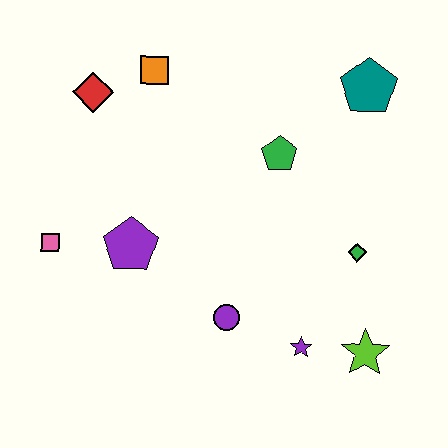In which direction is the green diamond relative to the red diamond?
The green diamond is to the right of the red diamond.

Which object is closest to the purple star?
The lime star is closest to the purple star.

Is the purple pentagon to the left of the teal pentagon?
Yes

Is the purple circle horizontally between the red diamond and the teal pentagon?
Yes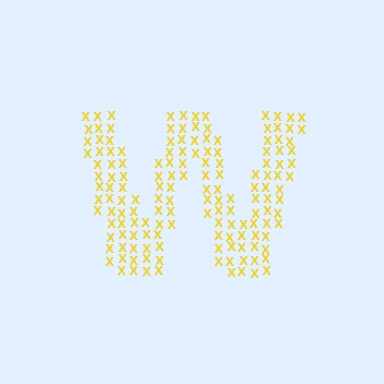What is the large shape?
The large shape is the letter W.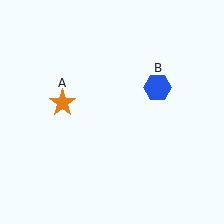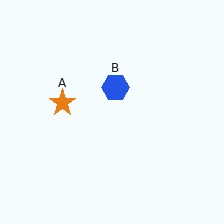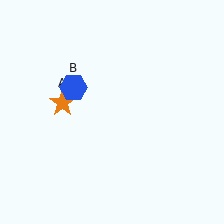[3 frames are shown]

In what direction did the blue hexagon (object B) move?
The blue hexagon (object B) moved left.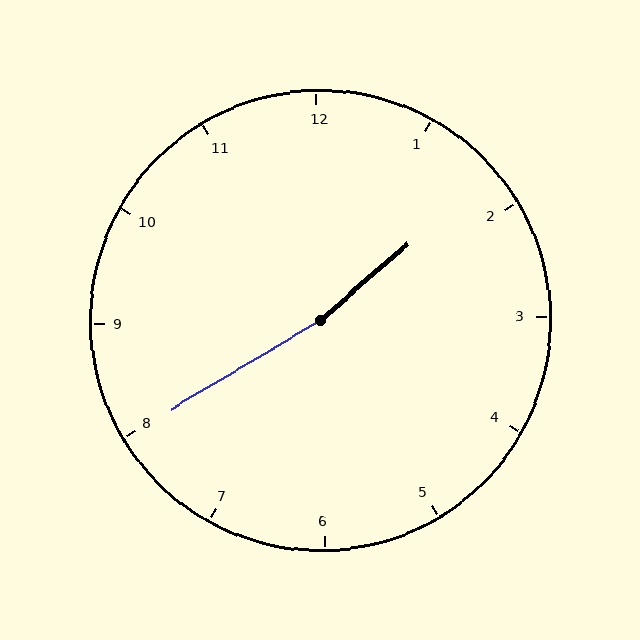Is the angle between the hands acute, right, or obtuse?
It is obtuse.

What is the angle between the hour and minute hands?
Approximately 170 degrees.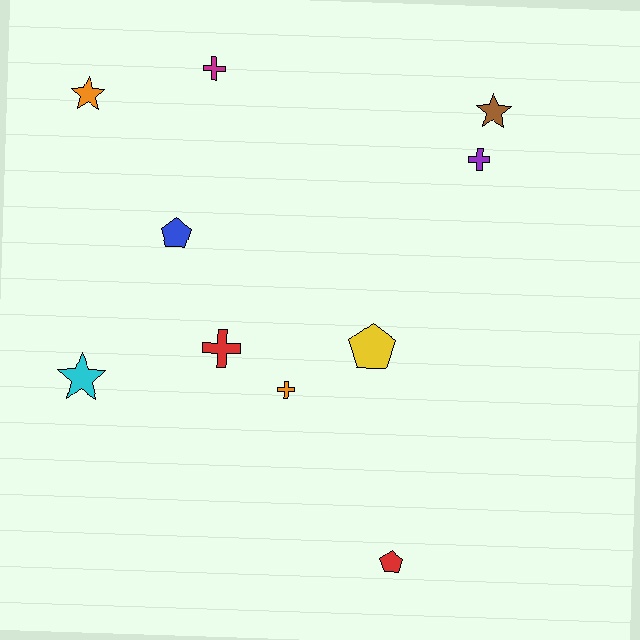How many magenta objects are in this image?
There is 1 magenta object.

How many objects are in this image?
There are 10 objects.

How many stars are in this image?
There are 3 stars.